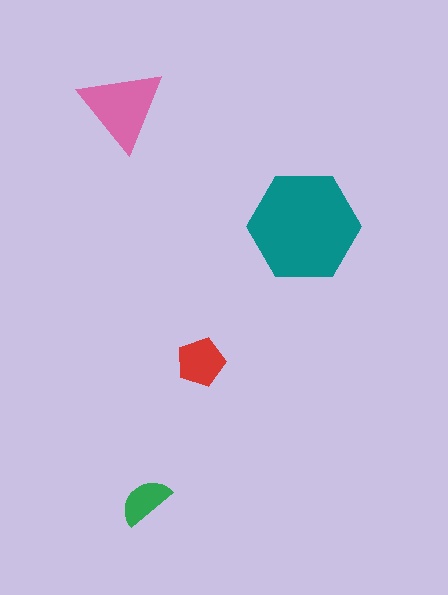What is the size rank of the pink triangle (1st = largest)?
2nd.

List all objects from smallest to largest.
The green semicircle, the red pentagon, the pink triangle, the teal hexagon.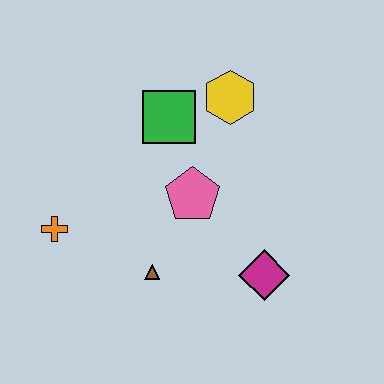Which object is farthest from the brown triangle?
The yellow hexagon is farthest from the brown triangle.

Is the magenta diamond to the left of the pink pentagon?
No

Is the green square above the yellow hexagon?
No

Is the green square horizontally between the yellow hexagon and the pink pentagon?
No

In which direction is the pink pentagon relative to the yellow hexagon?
The pink pentagon is below the yellow hexagon.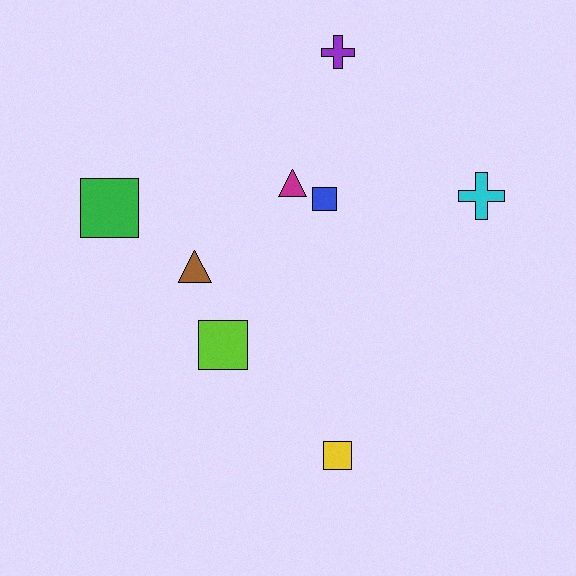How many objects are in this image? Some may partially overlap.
There are 8 objects.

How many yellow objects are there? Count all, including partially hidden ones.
There is 1 yellow object.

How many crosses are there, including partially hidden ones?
There are 2 crosses.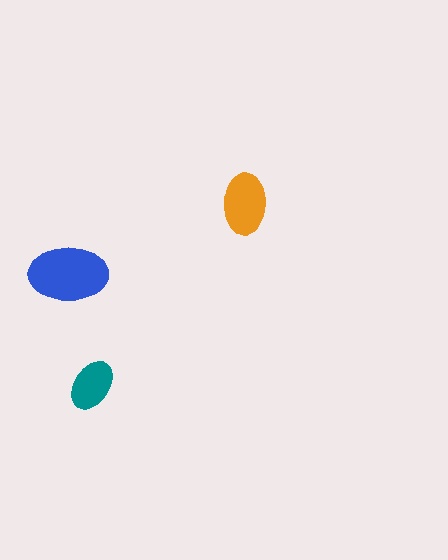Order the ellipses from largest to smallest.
the blue one, the orange one, the teal one.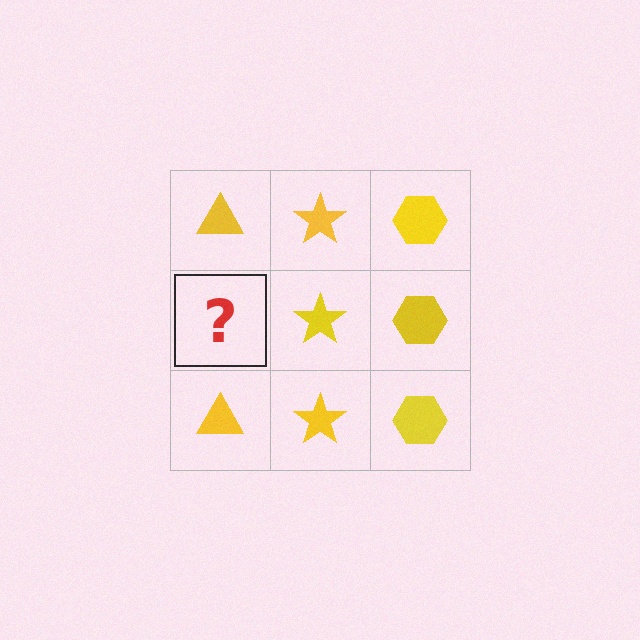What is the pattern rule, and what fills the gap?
The rule is that each column has a consistent shape. The gap should be filled with a yellow triangle.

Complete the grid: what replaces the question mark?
The question mark should be replaced with a yellow triangle.